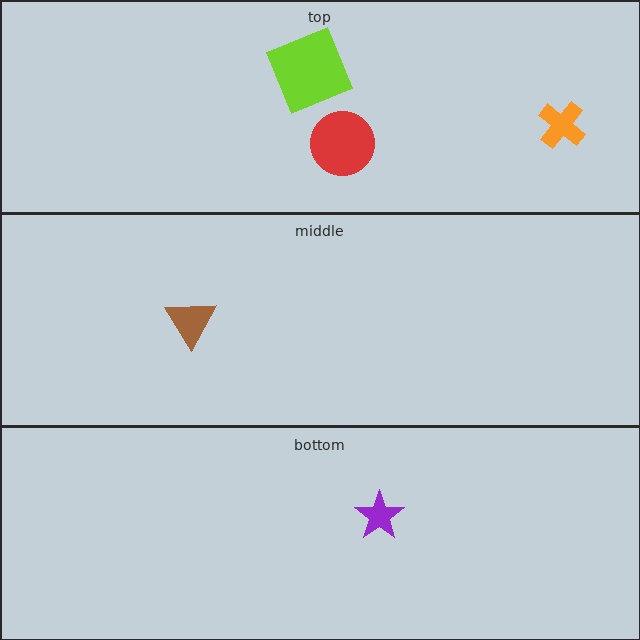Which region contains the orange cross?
The top region.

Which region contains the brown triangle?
The middle region.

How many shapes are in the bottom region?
1.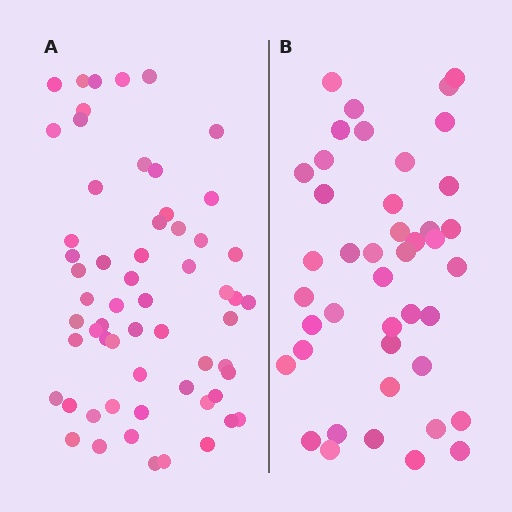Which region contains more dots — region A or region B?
Region A (the left region) has more dots.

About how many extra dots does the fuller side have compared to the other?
Region A has approximately 15 more dots than region B.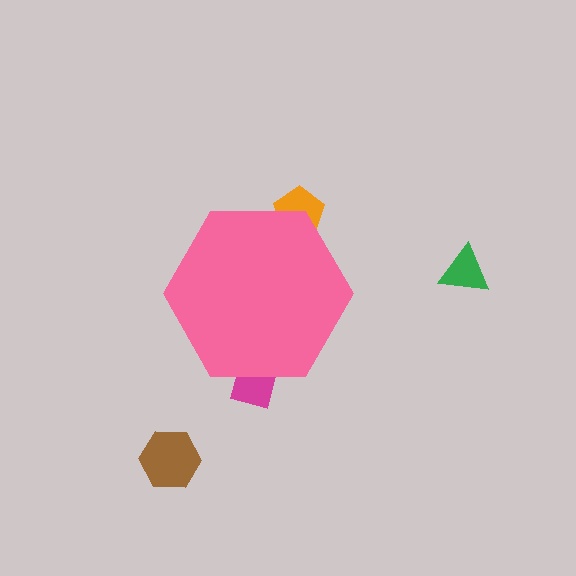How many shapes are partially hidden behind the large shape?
2 shapes are partially hidden.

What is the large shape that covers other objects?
A pink hexagon.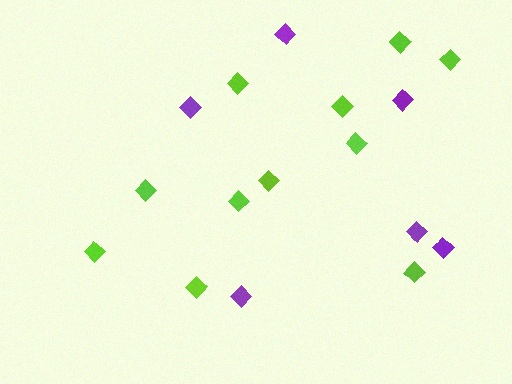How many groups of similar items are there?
There are 2 groups: one group of lime diamonds (11) and one group of purple diamonds (6).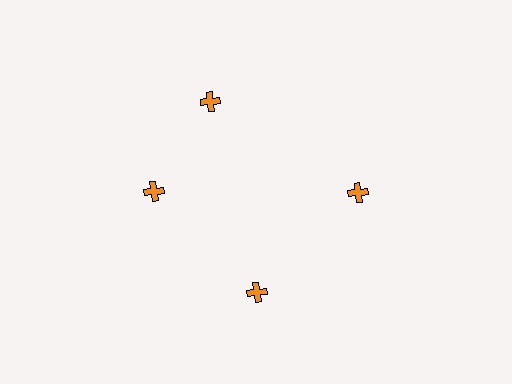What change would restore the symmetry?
The symmetry would be restored by rotating it back into even spacing with its neighbors so that all 4 crosses sit at equal angles and equal distance from the center.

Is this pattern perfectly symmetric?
No. The 4 orange crosses are arranged in a ring, but one element near the 12 o'clock position is rotated out of alignment along the ring, breaking the 4-fold rotational symmetry.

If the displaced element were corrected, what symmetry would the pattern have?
It would have 4-fold rotational symmetry — the pattern would map onto itself every 90 degrees.